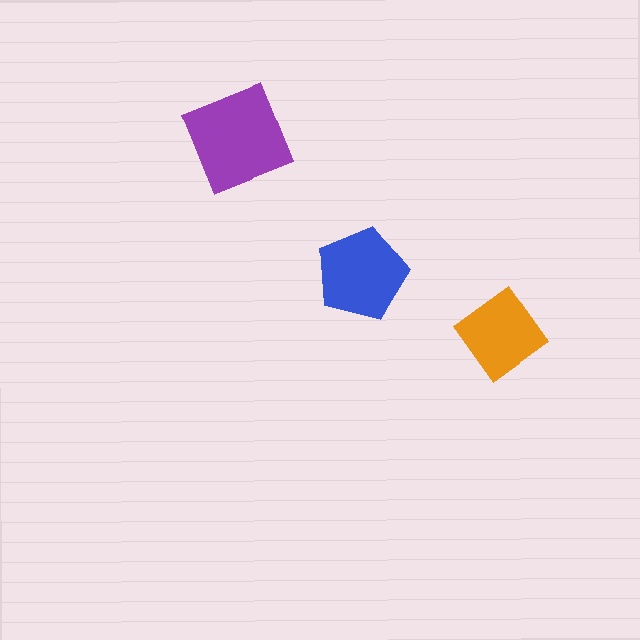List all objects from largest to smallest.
The purple square, the blue pentagon, the orange diamond.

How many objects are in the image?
There are 3 objects in the image.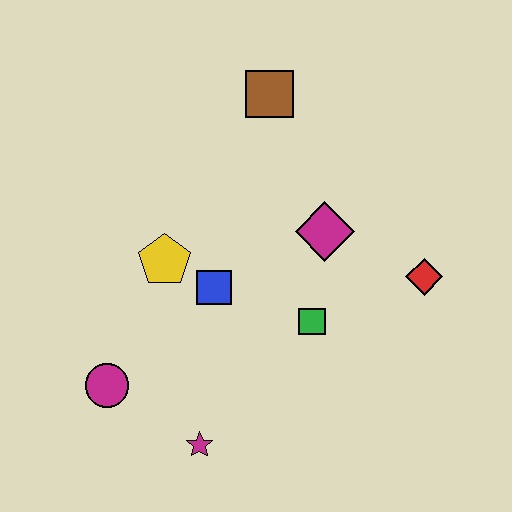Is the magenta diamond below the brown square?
Yes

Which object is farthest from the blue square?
The red diamond is farthest from the blue square.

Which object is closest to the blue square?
The yellow pentagon is closest to the blue square.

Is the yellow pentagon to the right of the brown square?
No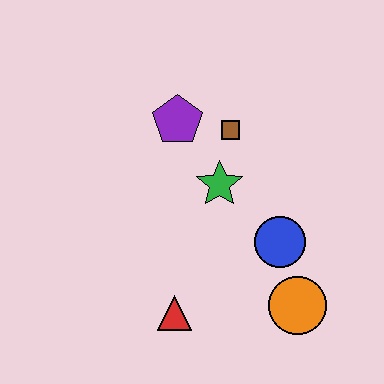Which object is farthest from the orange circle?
The purple pentagon is farthest from the orange circle.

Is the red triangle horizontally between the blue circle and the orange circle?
No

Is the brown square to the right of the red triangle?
Yes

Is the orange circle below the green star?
Yes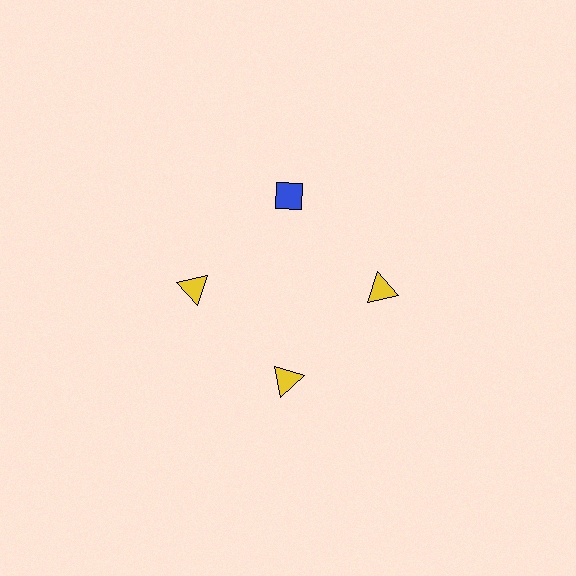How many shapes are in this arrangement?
There are 4 shapes arranged in a ring pattern.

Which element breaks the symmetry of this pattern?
The blue diamond at roughly the 12 o'clock position breaks the symmetry. All other shapes are yellow triangles.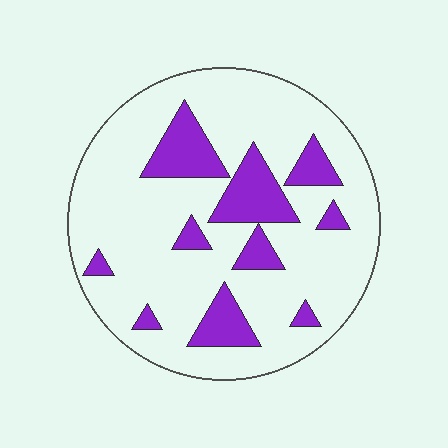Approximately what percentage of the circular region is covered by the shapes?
Approximately 20%.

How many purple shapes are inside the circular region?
10.